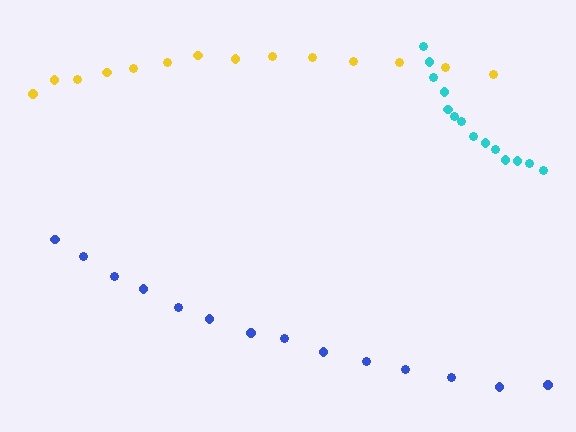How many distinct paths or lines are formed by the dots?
There are 3 distinct paths.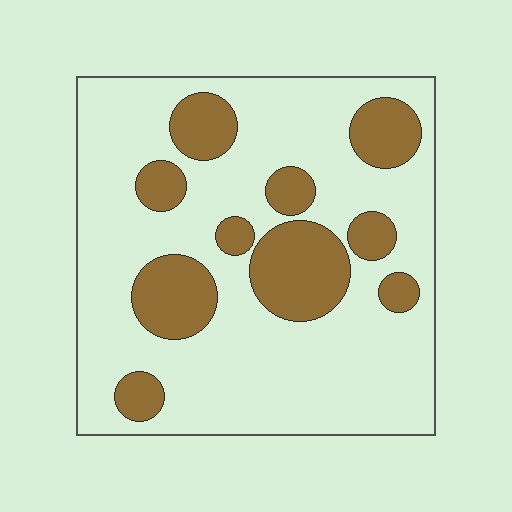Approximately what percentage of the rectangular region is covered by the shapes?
Approximately 25%.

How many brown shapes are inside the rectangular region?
10.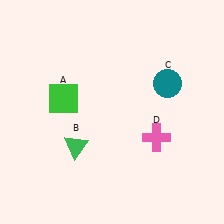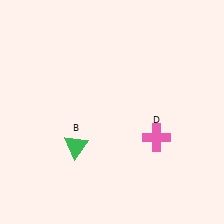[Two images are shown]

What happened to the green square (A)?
The green square (A) was removed in Image 2. It was in the top-left area of Image 1.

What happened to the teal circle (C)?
The teal circle (C) was removed in Image 2. It was in the top-right area of Image 1.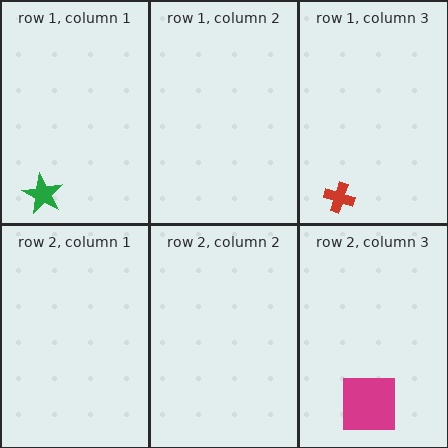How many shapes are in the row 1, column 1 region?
1.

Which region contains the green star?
The row 1, column 1 region.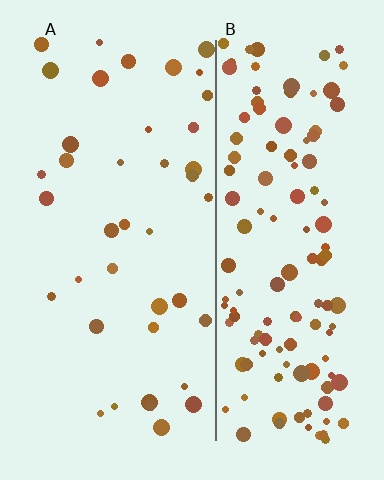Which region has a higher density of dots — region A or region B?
B (the right).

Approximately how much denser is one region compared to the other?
Approximately 3.3× — region B over region A.